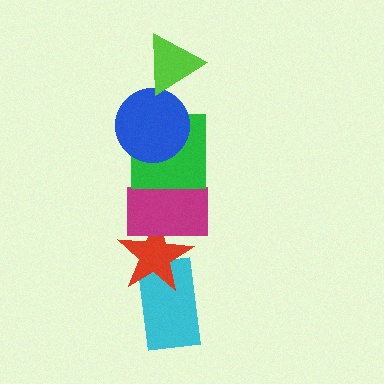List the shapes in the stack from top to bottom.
From top to bottom: the lime triangle, the blue circle, the green square, the magenta rectangle, the red star, the cyan rectangle.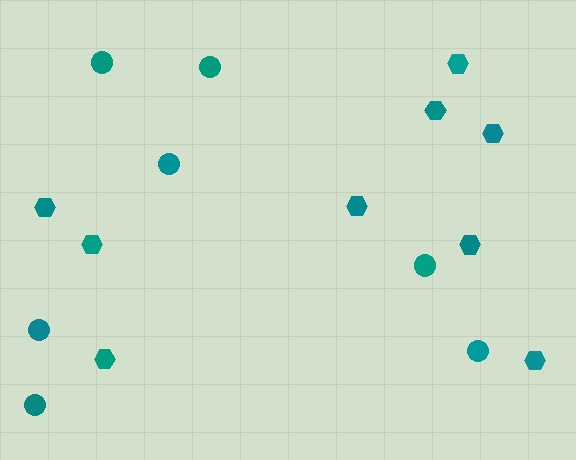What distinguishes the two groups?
There are 2 groups: one group of hexagons (9) and one group of circles (7).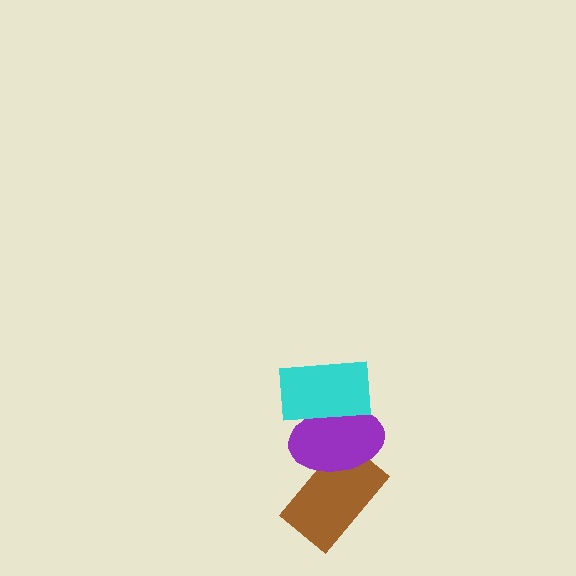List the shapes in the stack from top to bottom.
From top to bottom: the cyan rectangle, the purple ellipse, the brown rectangle.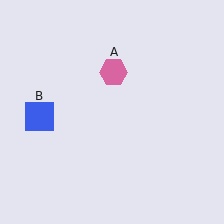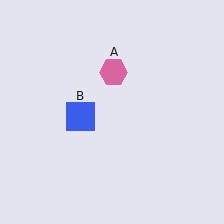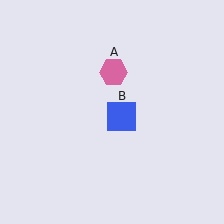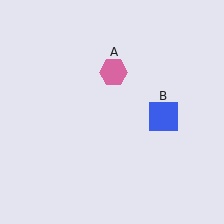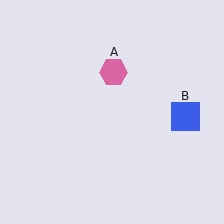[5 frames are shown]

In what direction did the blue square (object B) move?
The blue square (object B) moved right.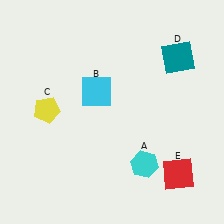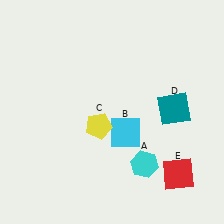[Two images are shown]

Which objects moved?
The objects that moved are: the cyan square (B), the yellow pentagon (C), the teal square (D).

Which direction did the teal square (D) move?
The teal square (D) moved down.